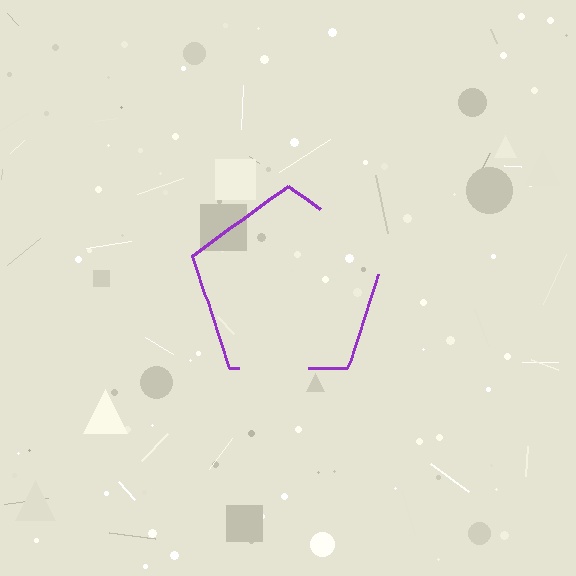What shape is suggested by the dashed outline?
The dashed outline suggests a pentagon.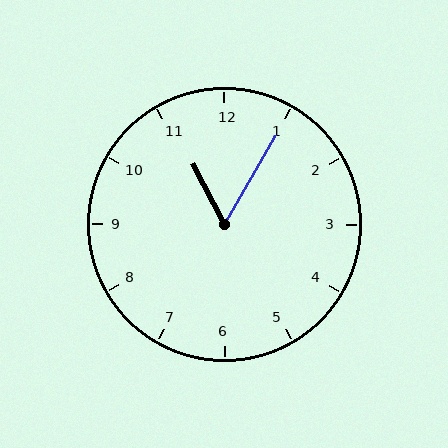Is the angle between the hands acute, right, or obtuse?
It is acute.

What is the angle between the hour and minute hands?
Approximately 58 degrees.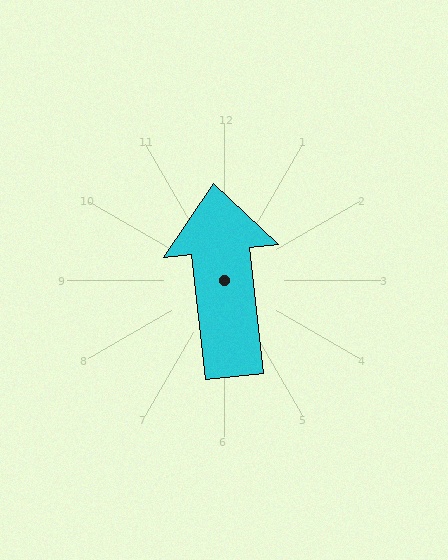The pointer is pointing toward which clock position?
Roughly 12 o'clock.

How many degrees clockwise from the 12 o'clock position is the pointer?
Approximately 354 degrees.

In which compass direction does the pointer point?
North.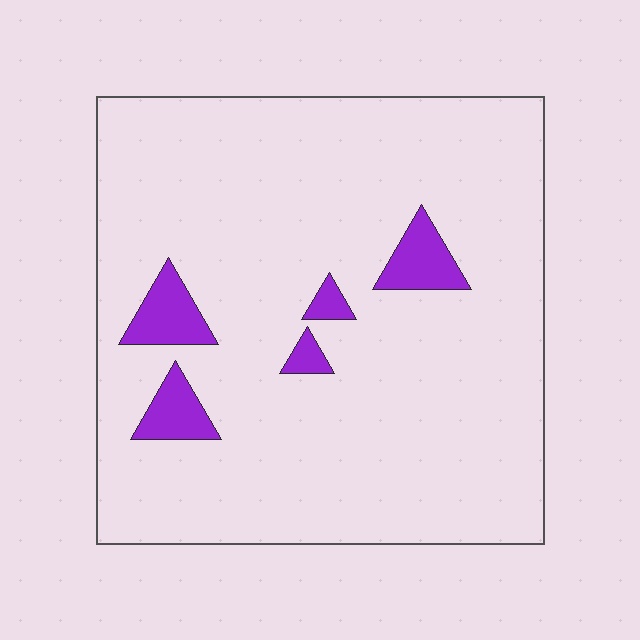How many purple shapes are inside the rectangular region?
5.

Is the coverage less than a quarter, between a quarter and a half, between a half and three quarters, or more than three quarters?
Less than a quarter.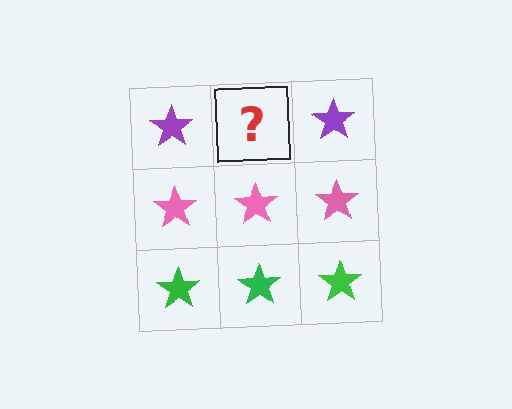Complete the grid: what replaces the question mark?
The question mark should be replaced with a purple star.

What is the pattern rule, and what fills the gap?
The rule is that each row has a consistent color. The gap should be filled with a purple star.